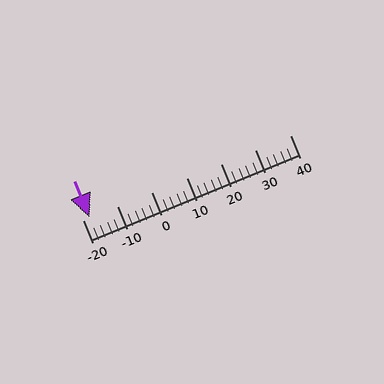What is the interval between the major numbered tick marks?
The major tick marks are spaced 10 units apart.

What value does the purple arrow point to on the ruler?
The purple arrow points to approximately -18.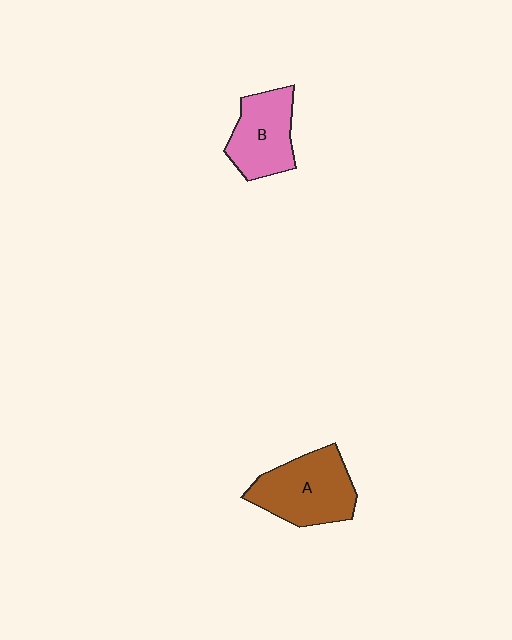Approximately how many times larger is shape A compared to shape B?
Approximately 1.3 times.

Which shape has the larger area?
Shape A (brown).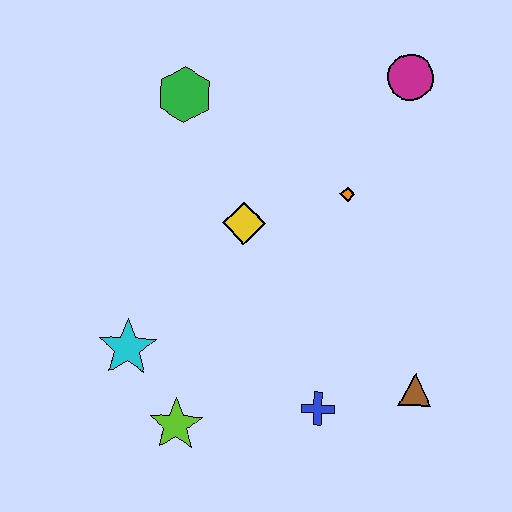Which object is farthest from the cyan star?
The magenta circle is farthest from the cyan star.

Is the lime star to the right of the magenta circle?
No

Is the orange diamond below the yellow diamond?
No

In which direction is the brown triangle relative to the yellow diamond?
The brown triangle is to the right of the yellow diamond.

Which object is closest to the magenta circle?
The orange diamond is closest to the magenta circle.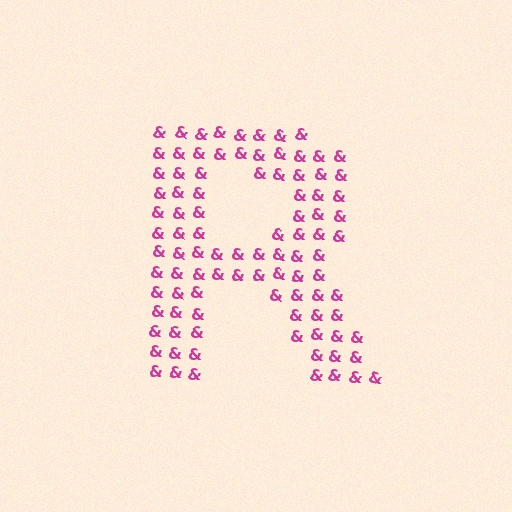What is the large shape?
The large shape is the letter R.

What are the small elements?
The small elements are ampersands.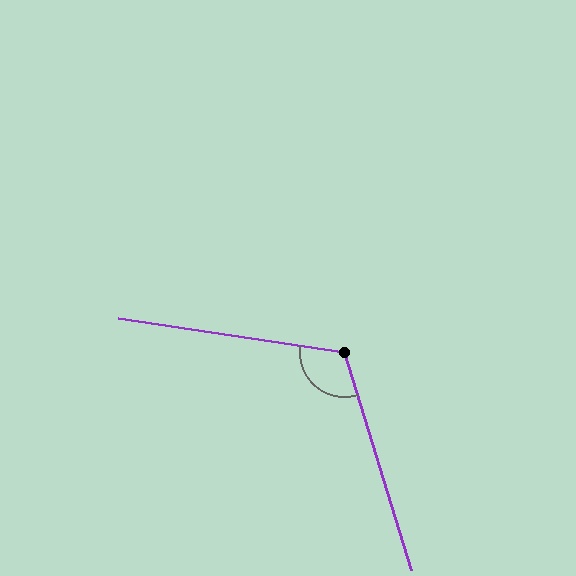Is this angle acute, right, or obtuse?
It is obtuse.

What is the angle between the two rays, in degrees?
Approximately 116 degrees.